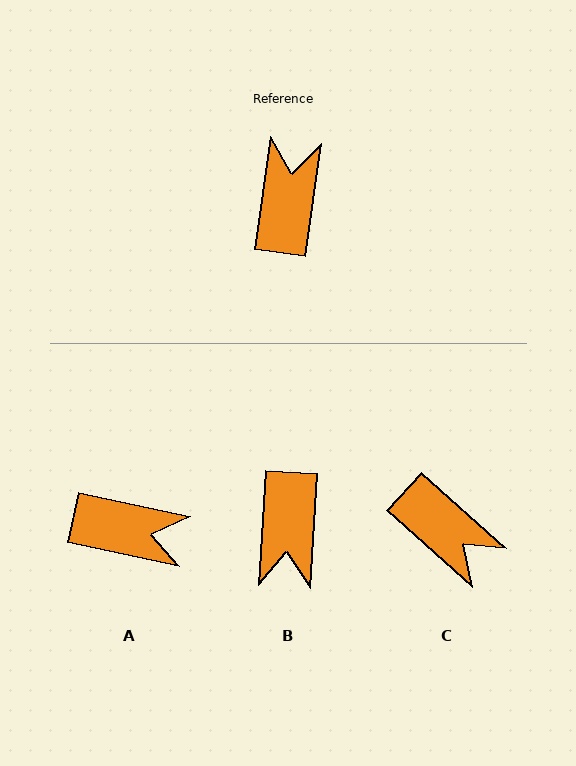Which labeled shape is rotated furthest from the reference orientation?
B, about 176 degrees away.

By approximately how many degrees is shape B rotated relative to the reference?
Approximately 176 degrees clockwise.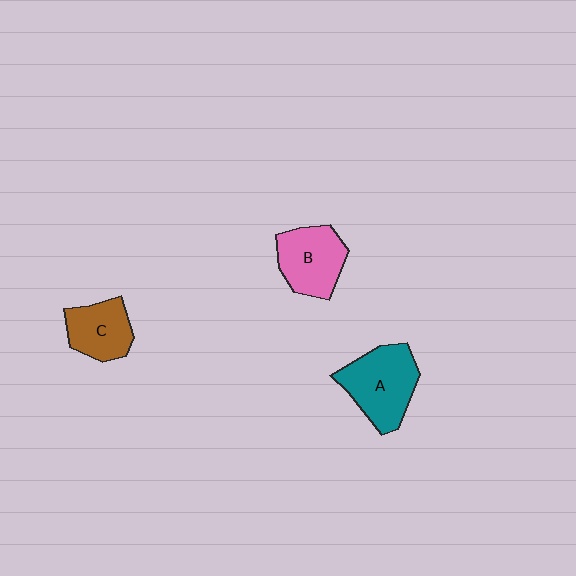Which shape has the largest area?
Shape A (teal).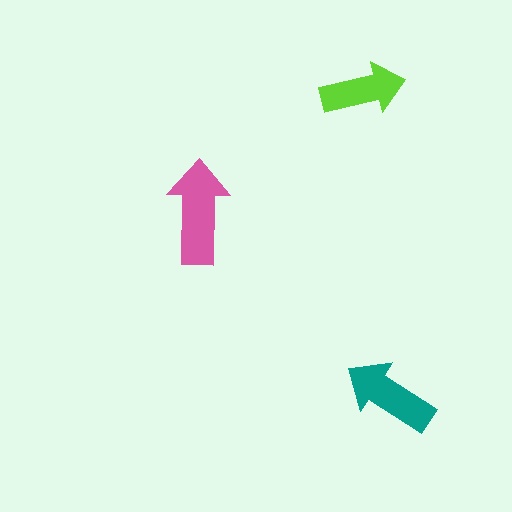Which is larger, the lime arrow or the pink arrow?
The pink one.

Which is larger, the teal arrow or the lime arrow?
The teal one.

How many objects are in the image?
There are 3 objects in the image.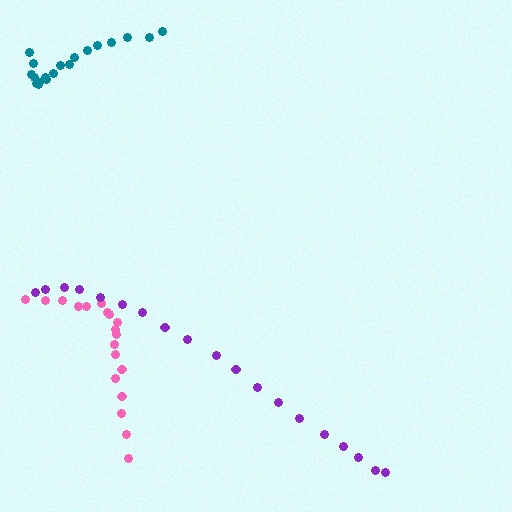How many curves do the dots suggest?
There are 3 distinct paths.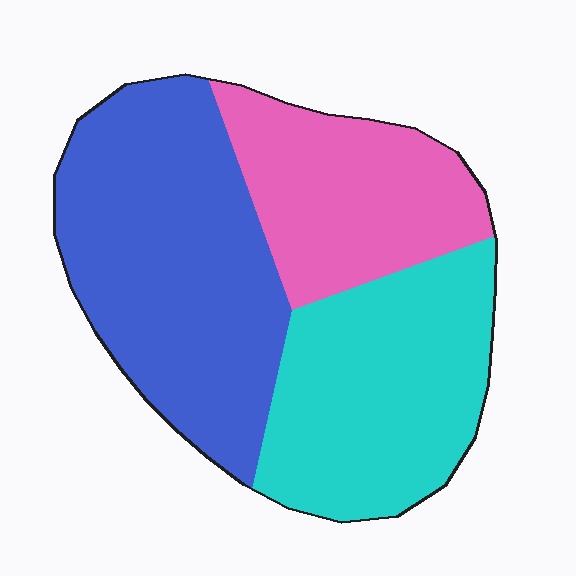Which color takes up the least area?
Pink, at roughly 25%.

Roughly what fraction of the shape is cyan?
Cyan takes up about one third (1/3) of the shape.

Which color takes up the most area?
Blue, at roughly 40%.